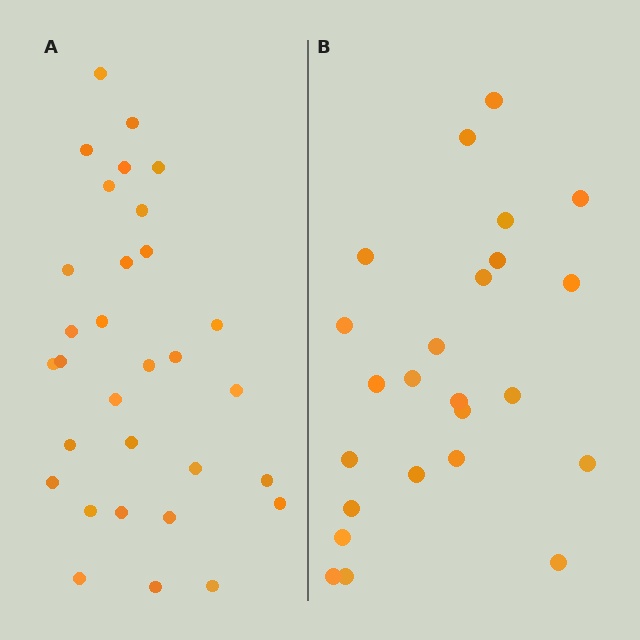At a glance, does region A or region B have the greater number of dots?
Region A (the left region) has more dots.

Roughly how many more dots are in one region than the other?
Region A has roughly 8 or so more dots than region B.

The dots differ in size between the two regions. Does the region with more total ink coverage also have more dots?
No. Region B has more total ink coverage because its dots are larger, but region A actually contains more individual dots. Total area can be misleading — the number of items is what matters here.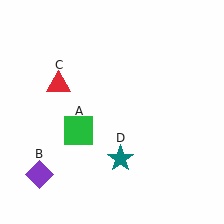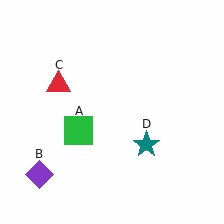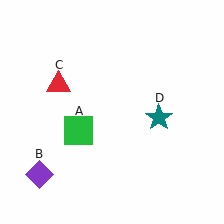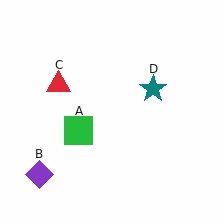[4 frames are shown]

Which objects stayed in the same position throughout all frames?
Green square (object A) and purple diamond (object B) and red triangle (object C) remained stationary.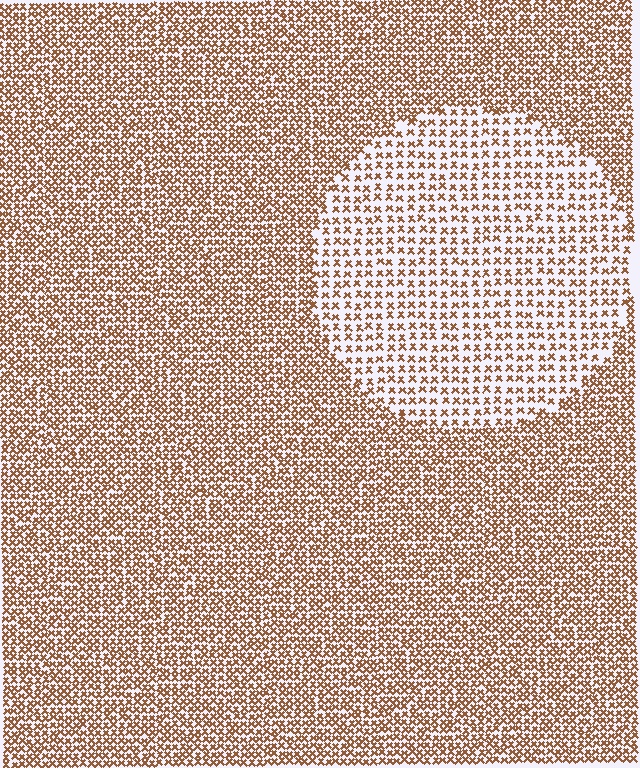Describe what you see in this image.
The image contains small brown elements arranged at two different densities. A circle-shaped region is visible where the elements are less densely packed than the surrounding area.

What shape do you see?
I see a circle.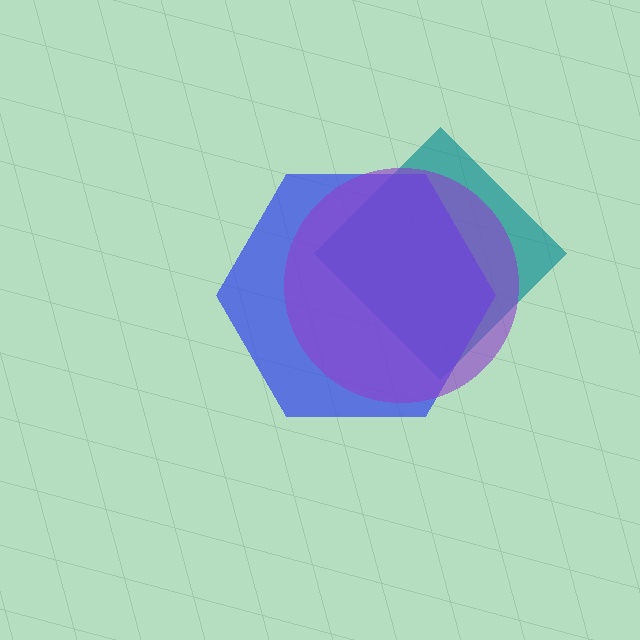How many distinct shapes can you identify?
There are 3 distinct shapes: a teal diamond, a blue hexagon, a purple circle.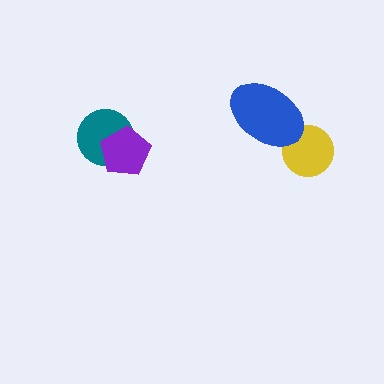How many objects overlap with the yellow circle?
1 object overlaps with the yellow circle.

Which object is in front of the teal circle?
The purple pentagon is in front of the teal circle.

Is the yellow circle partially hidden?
Yes, it is partially covered by another shape.